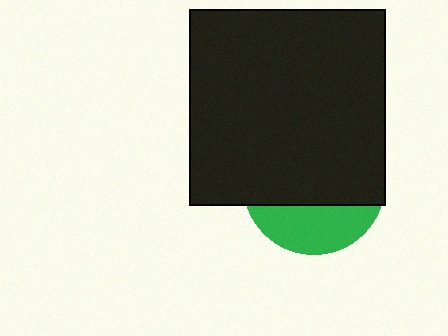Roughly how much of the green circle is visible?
A small part of it is visible (roughly 31%).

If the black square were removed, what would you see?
You would see the complete green circle.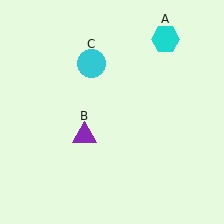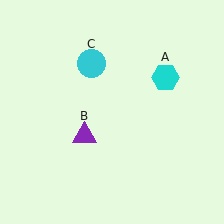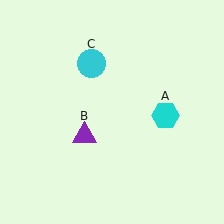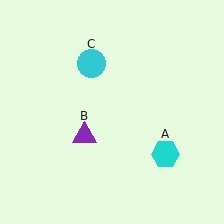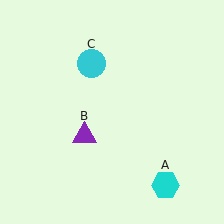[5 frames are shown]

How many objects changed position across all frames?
1 object changed position: cyan hexagon (object A).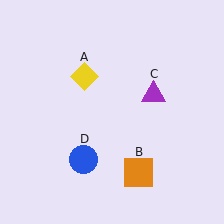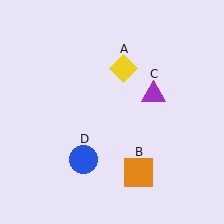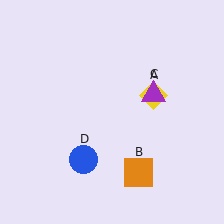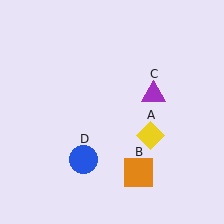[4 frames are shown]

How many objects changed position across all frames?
1 object changed position: yellow diamond (object A).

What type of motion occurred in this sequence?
The yellow diamond (object A) rotated clockwise around the center of the scene.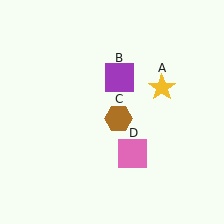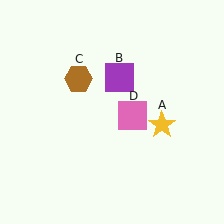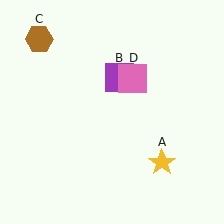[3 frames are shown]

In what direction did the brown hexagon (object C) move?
The brown hexagon (object C) moved up and to the left.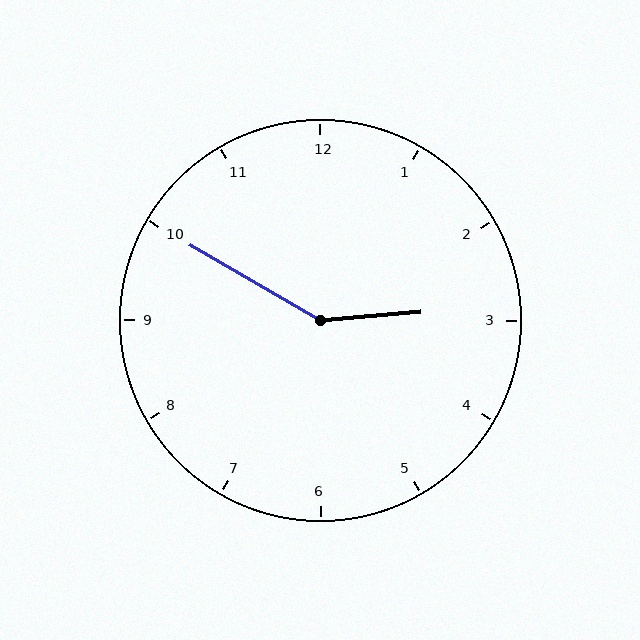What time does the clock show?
2:50.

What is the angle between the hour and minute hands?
Approximately 145 degrees.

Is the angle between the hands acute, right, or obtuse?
It is obtuse.